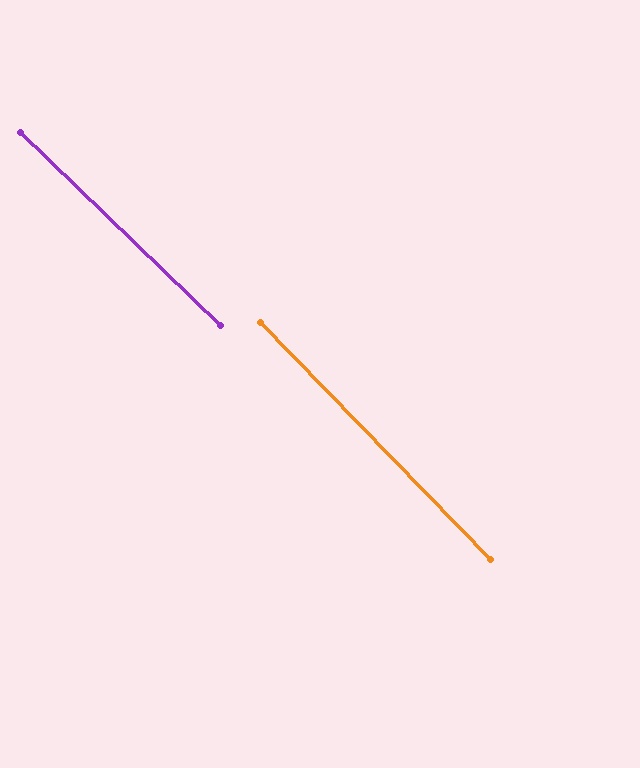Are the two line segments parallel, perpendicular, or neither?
Parallel — their directions differ by only 1.8°.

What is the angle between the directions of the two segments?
Approximately 2 degrees.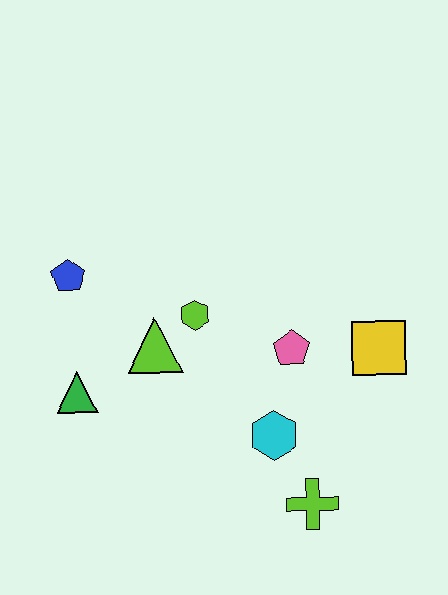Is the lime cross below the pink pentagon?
Yes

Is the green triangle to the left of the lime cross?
Yes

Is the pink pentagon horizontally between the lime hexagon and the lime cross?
Yes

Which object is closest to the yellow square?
The pink pentagon is closest to the yellow square.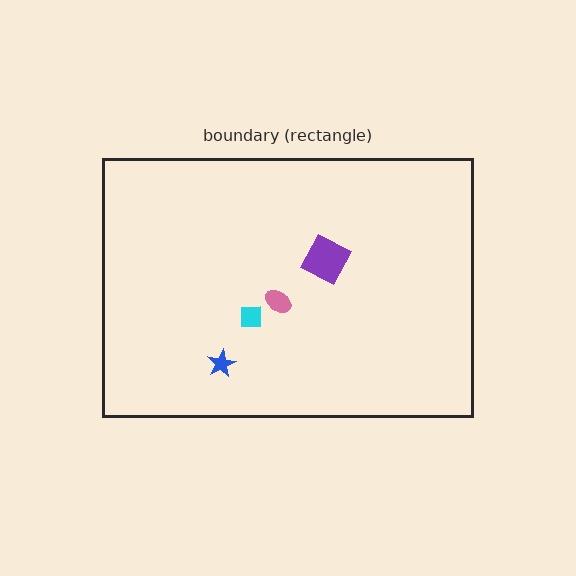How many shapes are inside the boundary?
4 inside, 0 outside.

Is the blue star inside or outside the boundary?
Inside.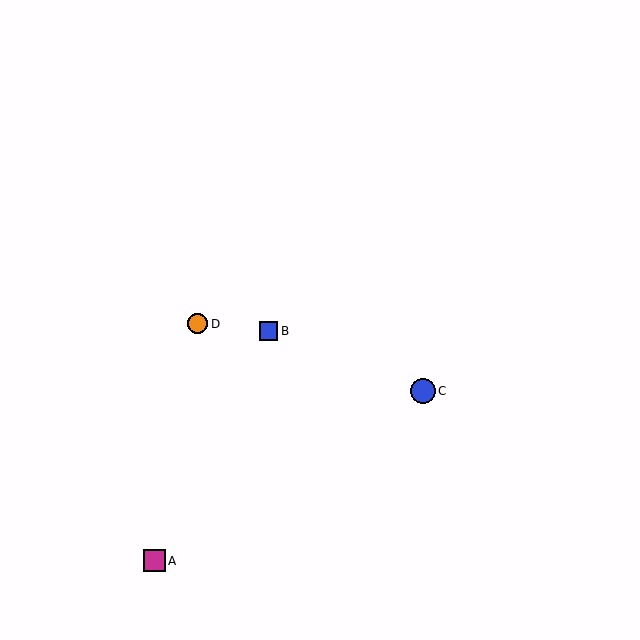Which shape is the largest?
The blue circle (labeled C) is the largest.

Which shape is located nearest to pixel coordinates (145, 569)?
The magenta square (labeled A) at (154, 561) is nearest to that location.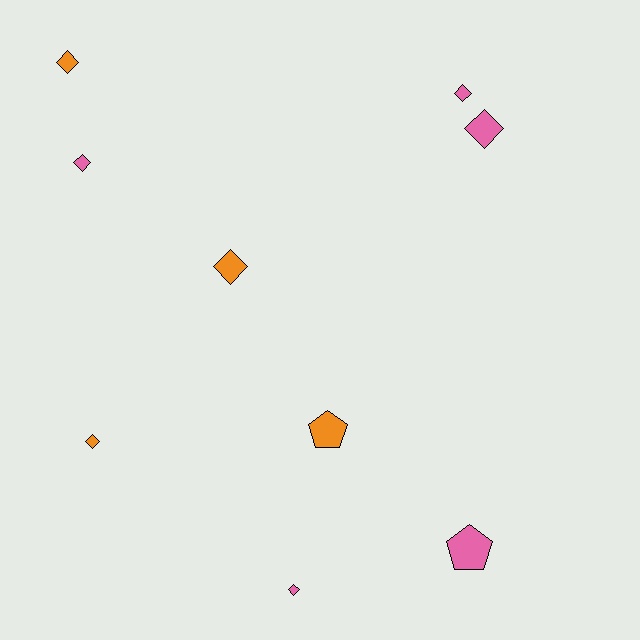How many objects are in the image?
There are 9 objects.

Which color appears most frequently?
Pink, with 5 objects.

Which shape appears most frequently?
Diamond, with 7 objects.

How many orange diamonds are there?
There are 3 orange diamonds.